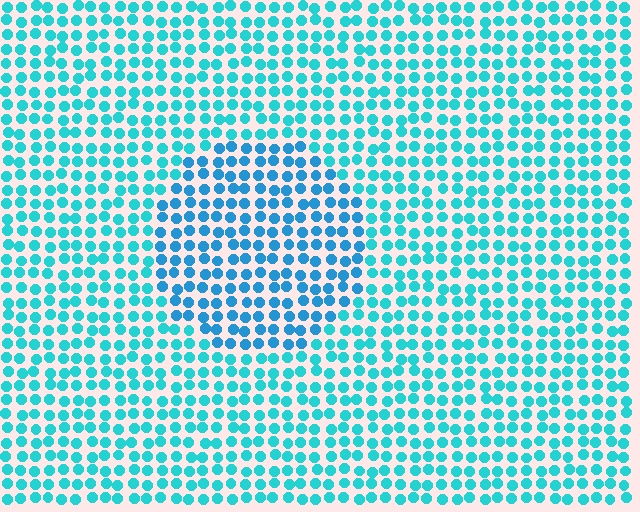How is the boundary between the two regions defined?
The boundary is defined purely by a slight shift in hue (about 21 degrees). Spacing, size, and orientation are identical on both sides.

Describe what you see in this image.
The image is filled with small cyan elements in a uniform arrangement. A circle-shaped region is visible where the elements are tinted to a slightly different hue, forming a subtle color boundary.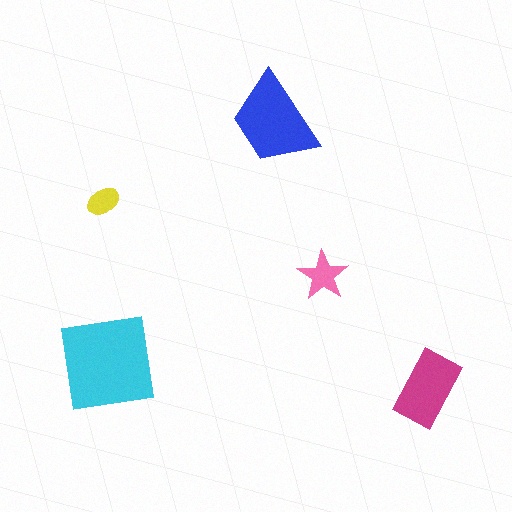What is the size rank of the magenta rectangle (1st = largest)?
3rd.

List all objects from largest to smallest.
The cyan square, the blue trapezoid, the magenta rectangle, the pink star, the yellow ellipse.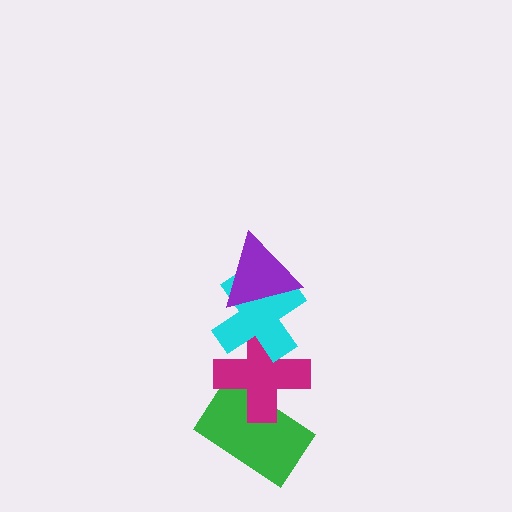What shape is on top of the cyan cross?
The purple triangle is on top of the cyan cross.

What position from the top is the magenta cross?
The magenta cross is 3rd from the top.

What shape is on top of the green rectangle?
The magenta cross is on top of the green rectangle.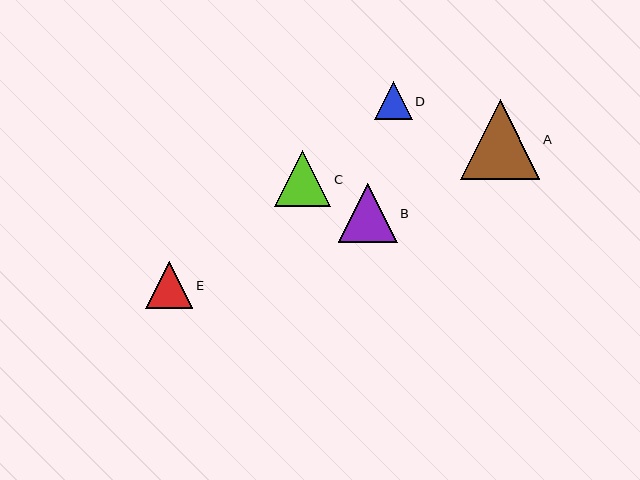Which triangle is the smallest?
Triangle D is the smallest with a size of approximately 38 pixels.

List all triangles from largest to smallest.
From largest to smallest: A, B, C, E, D.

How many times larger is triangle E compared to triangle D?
Triangle E is approximately 1.2 times the size of triangle D.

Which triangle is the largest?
Triangle A is the largest with a size of approximately 80 pixels.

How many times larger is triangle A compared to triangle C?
Triangle A is approximately 1.4 times the size of triangle C.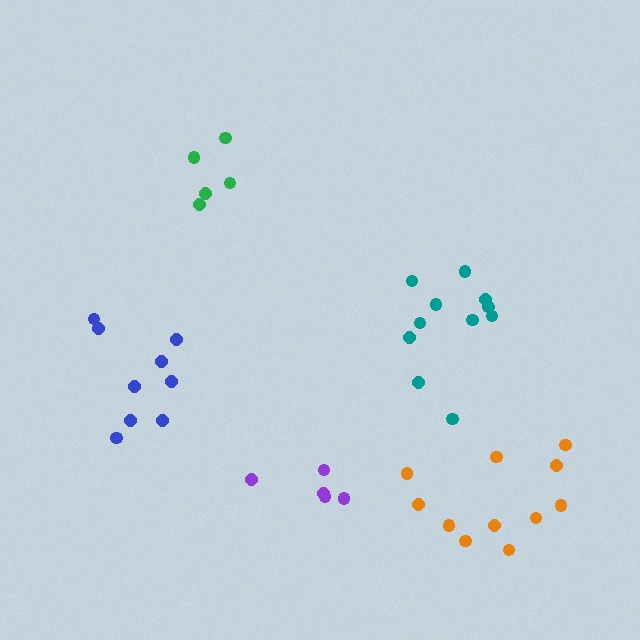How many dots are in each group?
Group 1: 5 dots, Group 2: 5 dots, Group 3: 11 dots, Group 4: 9 dots, Group 5: 11 dots (41 total).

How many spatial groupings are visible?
There are 5 spatial groupings.